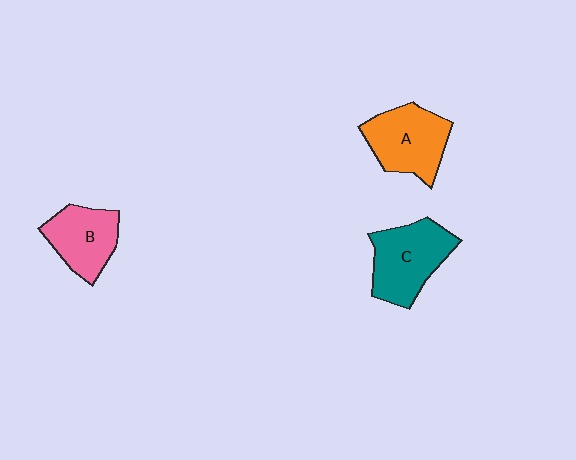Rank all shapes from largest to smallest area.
From largest to smallest: C (teal), A (orange), B (pink).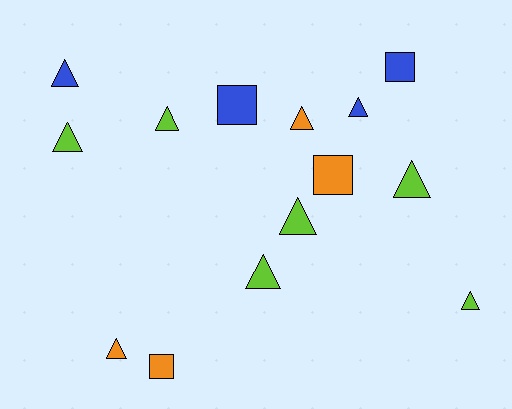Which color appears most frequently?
Lime, with 6 objects.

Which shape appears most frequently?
Triangle, with 10 objects.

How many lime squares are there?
There are no lime squares.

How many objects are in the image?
There are 14 objects.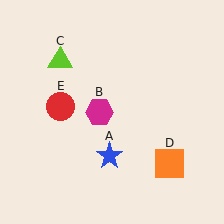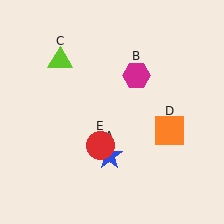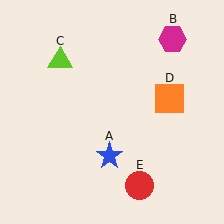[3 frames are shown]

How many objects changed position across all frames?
3 objects changed position: magenta hexagon (object B), orange square (object D), red circle (object E).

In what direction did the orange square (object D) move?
The orange square (object D) moved up.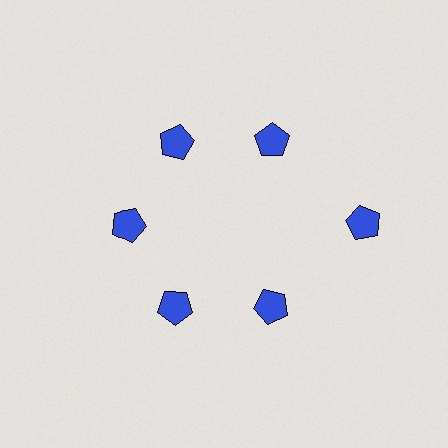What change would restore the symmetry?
The symmetry would be restored by moving it inward, back onto the ring so that all 6 pentagons sit at equal angles and equal distance from the center.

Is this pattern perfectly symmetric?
No. The 6 blue pentagons are arranged in a ring, but one element near the 3 o'clock position is pushed outward from the center, breaking the 6-fold rotational symmetry.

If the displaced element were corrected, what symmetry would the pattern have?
It would have 6-fold rotational symmetry — the pattern would map onto itself every 60 degrees.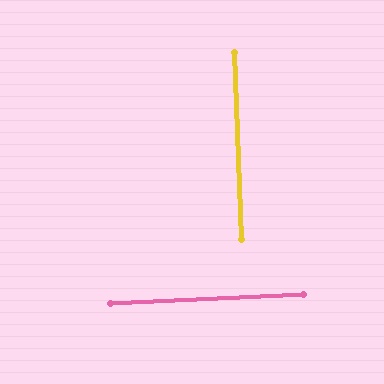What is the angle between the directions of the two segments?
Approximately 89 degrees.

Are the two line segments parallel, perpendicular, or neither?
Perpendicular — they meet at approximately 89°.